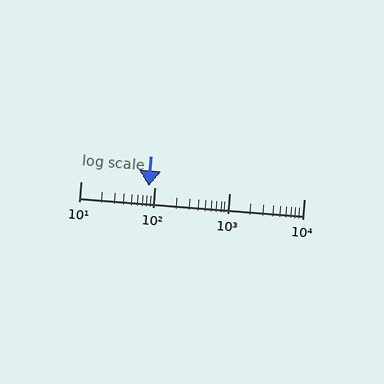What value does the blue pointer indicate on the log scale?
The pointer indicates approximately 82.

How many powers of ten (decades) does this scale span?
The scale spans 3 decades, from 10 to 10000.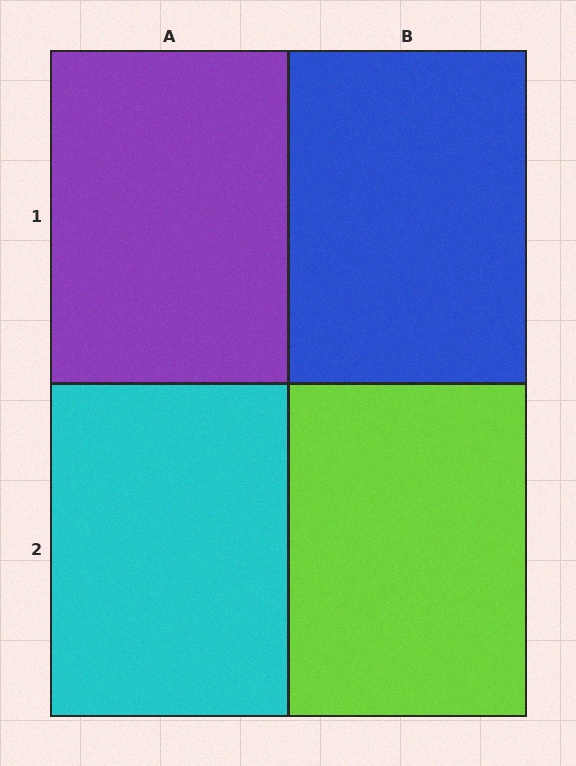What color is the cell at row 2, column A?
Cyan.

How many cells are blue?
1 cell is blue.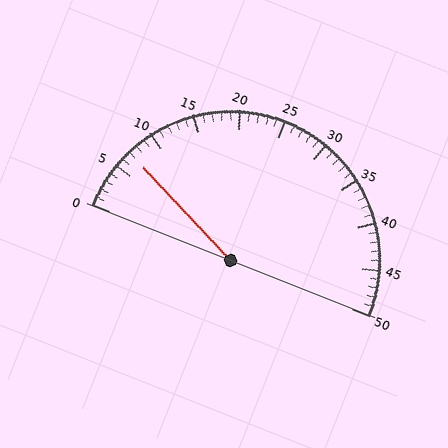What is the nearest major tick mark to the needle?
The nearest major tick mark is 5.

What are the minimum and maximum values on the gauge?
The gauge ranges from 0 to 50.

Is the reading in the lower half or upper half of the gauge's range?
The reading is in the lower half of the range (0 to 50).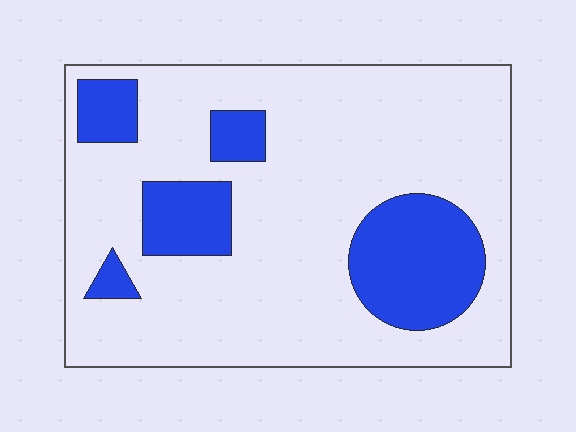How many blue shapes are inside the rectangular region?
5.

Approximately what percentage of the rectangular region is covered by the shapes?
Approximately 20%.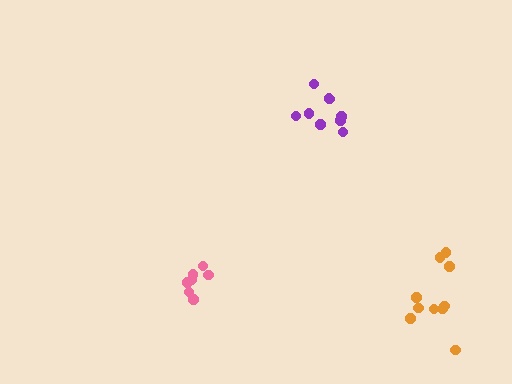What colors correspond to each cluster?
The clusters are colored: orange, purple, pink.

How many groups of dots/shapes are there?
There are 3 groups.